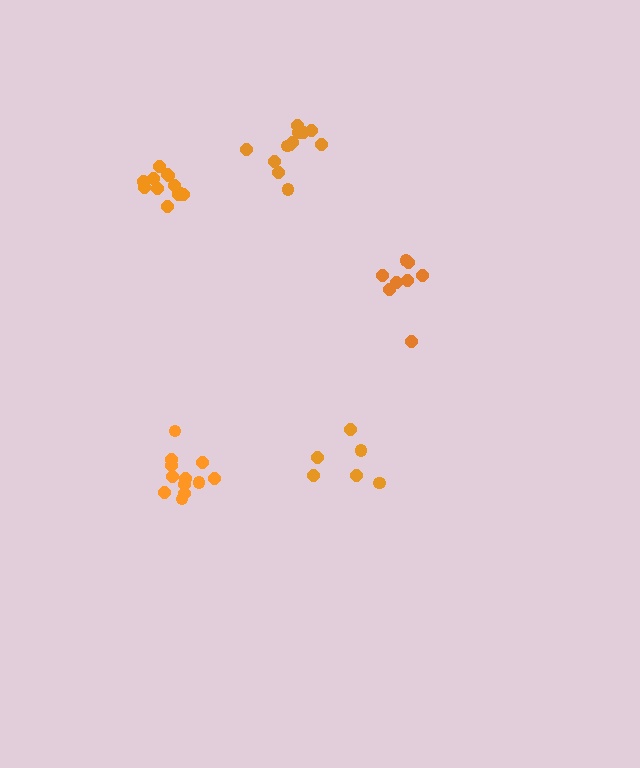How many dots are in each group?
Group 1: 8 dots, Group 2: 12 dots, Group 3: 6 dots, Group 4: 12 dots, Group 5: 12 dots (50 total).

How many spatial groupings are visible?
There are 5 spatial groupings.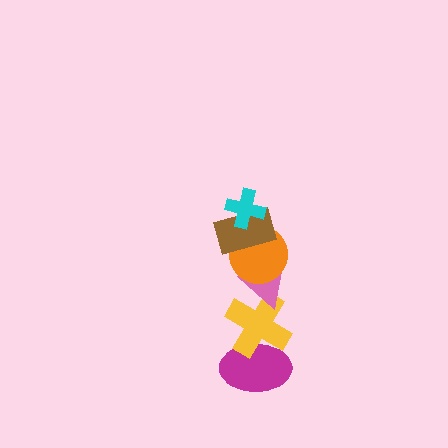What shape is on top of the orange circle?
The brown rectangle is on top of the orange circle.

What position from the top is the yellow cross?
The yellow cross is 5th from the top.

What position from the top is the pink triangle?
The pink triangle is 4th from the top.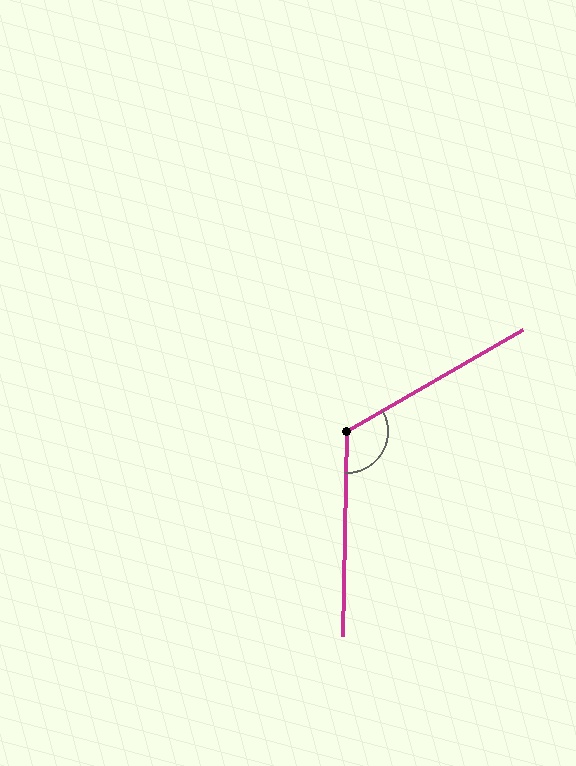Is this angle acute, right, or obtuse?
It is obtuse.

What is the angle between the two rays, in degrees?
Approximately 121 degrees.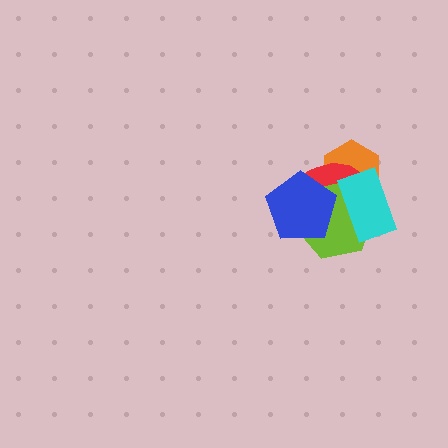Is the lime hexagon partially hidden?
Yes, it is partially covered by another shape.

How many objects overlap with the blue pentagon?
2 objects overlap with the blue pentagon.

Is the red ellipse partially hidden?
Yes, it is partially covered by another shape.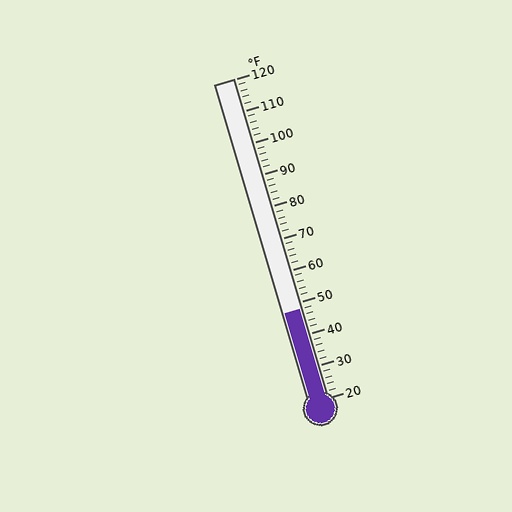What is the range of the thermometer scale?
The thermometer scale ranges from 20°F to 120°F.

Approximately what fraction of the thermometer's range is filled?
The thermometer is filled to approximately 30% of its range.